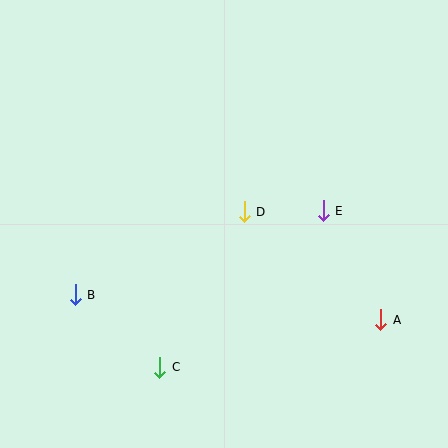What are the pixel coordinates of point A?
Point A is at (381, 320).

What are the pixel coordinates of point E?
Point E is at (323, 211).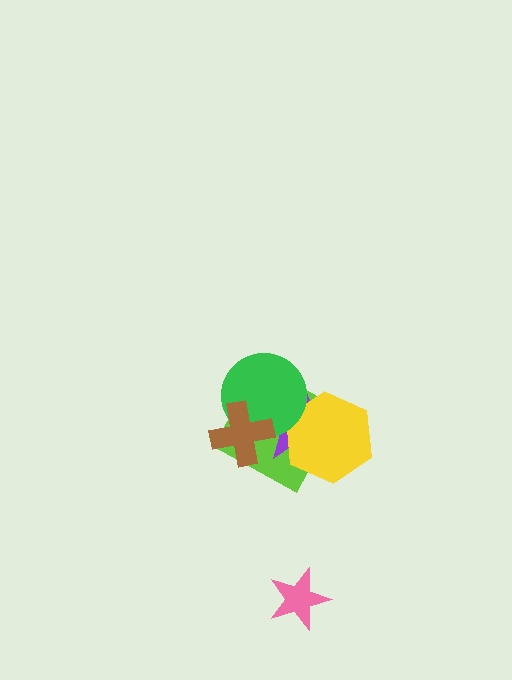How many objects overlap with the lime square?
4 objects overlap with the lime square.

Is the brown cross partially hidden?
No, no other shape covers it.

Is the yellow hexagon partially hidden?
Yes, it is partially covered by another shape.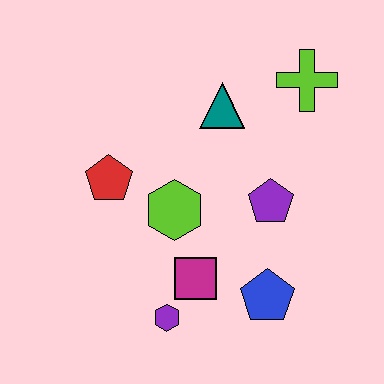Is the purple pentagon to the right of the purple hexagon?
Yes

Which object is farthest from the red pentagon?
The lime cross is farthest from the red pentagon.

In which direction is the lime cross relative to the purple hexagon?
The lime cross is above the purple hexagon.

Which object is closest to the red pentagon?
The lime hexagon is closest to the red pentagon.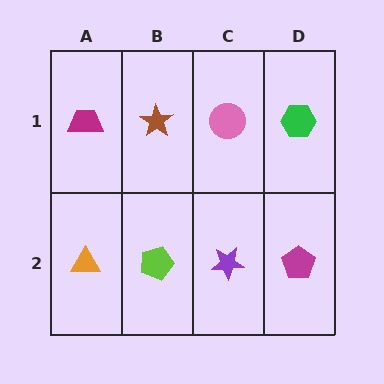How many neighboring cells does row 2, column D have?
2.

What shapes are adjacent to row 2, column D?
A green hexagon (row 1, column D), a purple star (row 2, column C).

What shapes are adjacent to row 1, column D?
A magenta pentagon (row 2, column D), a pink circle (row 1, column C).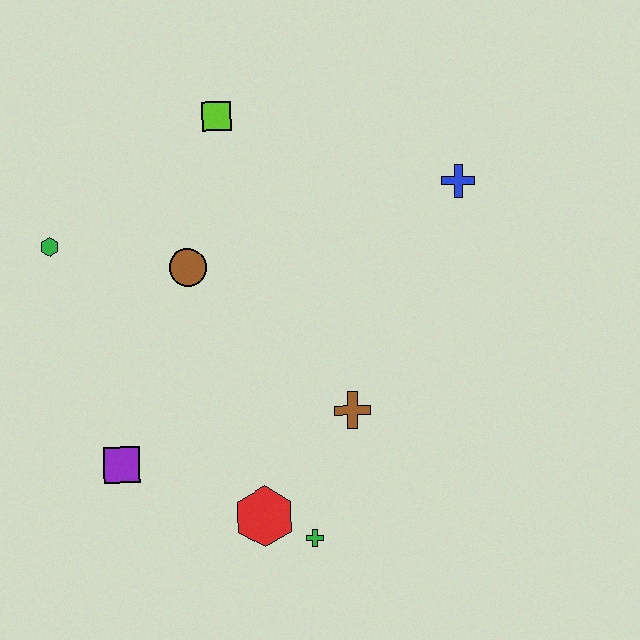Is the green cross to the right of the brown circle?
Yes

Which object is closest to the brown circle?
The green hexagon is closest to the brown circle.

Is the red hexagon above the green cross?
Yes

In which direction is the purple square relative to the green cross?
The purple square is to the left of the green cross.